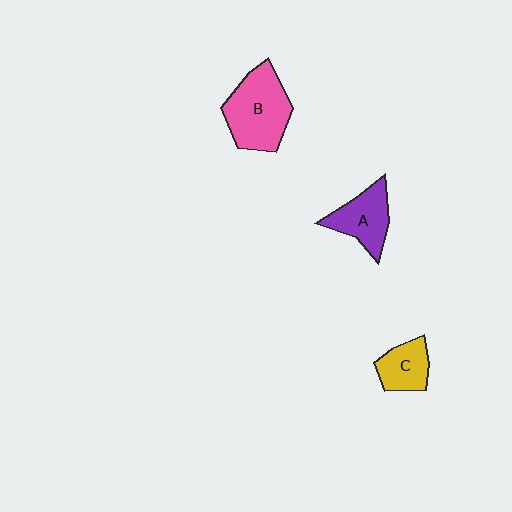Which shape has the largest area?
Shape B (pink).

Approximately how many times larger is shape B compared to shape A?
Approximately 1.5 times.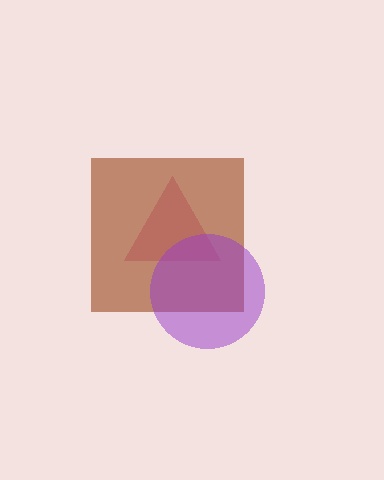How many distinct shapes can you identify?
There are 3 distinct shapes: a pink triangle, a brown square, a purple circle.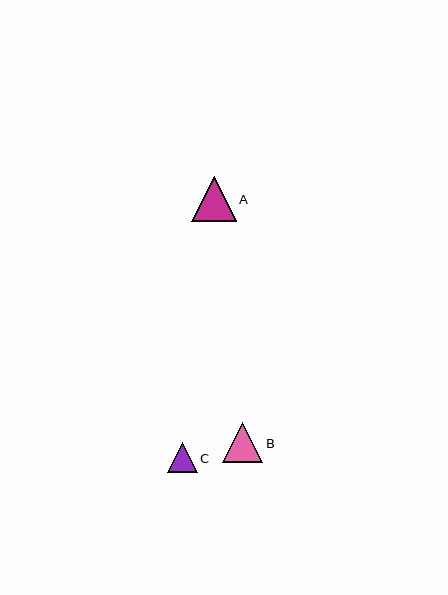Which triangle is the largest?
Triangle A is the largest with a size of approximately 45 pixels.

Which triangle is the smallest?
Triangle C is the smallest with a size of approximately 30 pixels.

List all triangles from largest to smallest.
From largest to smallest: A, B, C.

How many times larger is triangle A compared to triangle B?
Triangle A is approximately 1.1 times the size of triangle B.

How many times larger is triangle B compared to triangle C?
Triangle B is approximately 1.3 times the size of triangle C.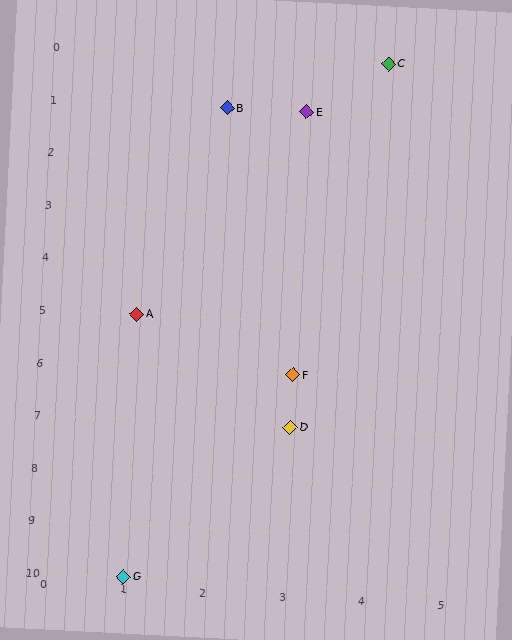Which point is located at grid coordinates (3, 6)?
Point F is at (3, 6).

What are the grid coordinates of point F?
Point F is at grid coordinates (3, 6).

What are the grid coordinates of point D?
Point D is at grid coordinates (3, 7).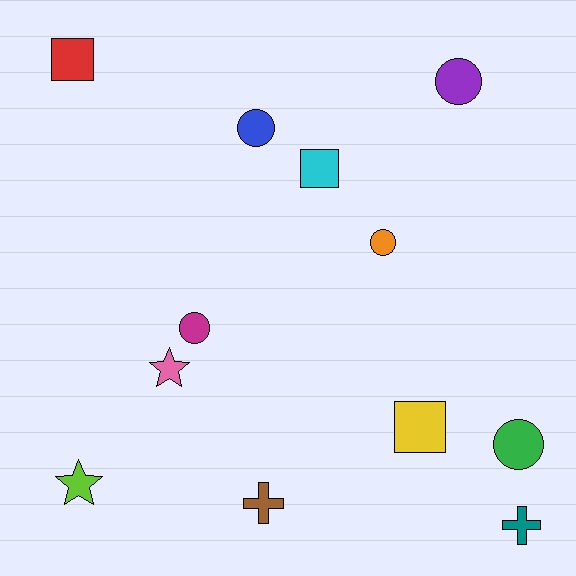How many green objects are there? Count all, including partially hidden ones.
There is 1 green object.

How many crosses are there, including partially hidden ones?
There are 2 crosses.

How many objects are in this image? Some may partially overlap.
There are 12 objects.